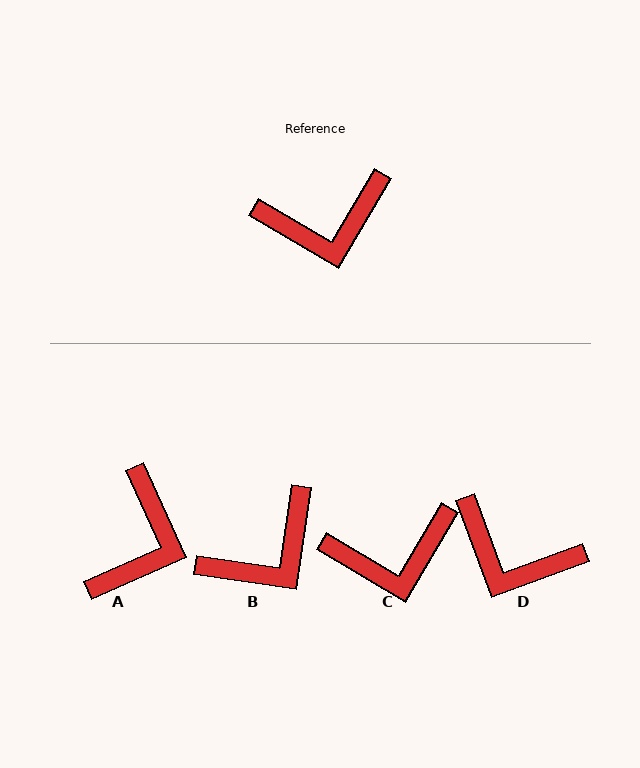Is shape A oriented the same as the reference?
No, it is off by about 54 degrees.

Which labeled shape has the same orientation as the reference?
C.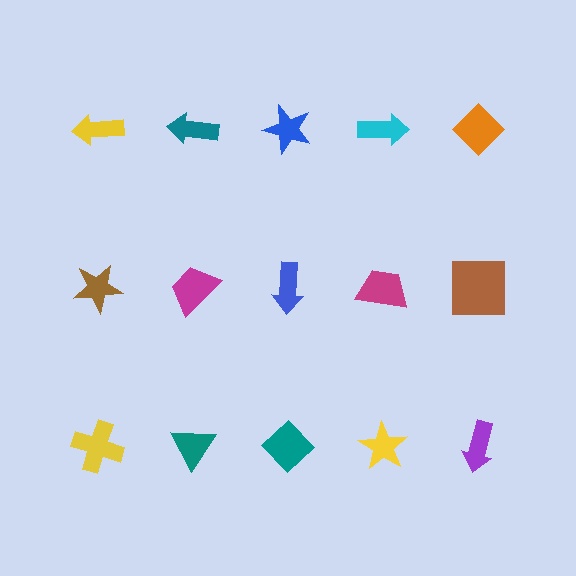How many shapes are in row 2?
5 shapes.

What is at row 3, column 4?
A yellow star.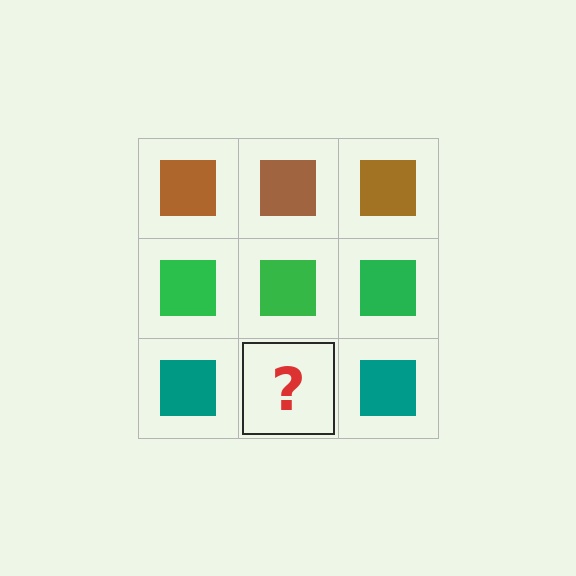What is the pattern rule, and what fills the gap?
The rule is that each row has a consistent color. The gap should be filled with a teal square.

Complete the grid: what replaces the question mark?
The question mark should be replaced with a teal square.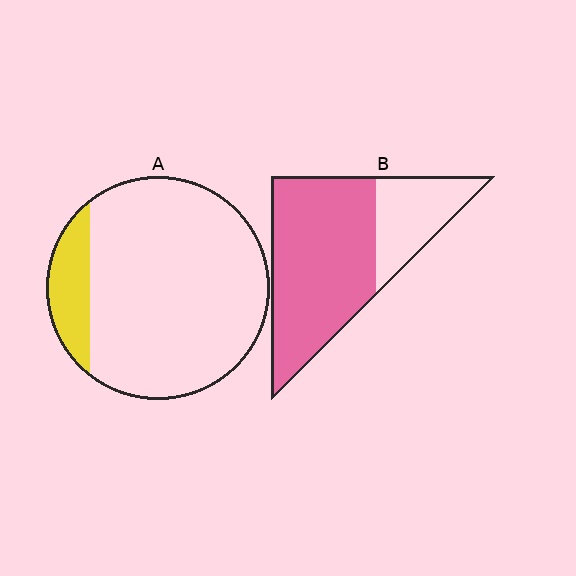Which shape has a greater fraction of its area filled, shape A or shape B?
Shape B.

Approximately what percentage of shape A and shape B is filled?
A is approximately 15% and B is approximately 70%.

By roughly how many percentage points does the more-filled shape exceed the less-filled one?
By roughly 60 percentage points (B over A).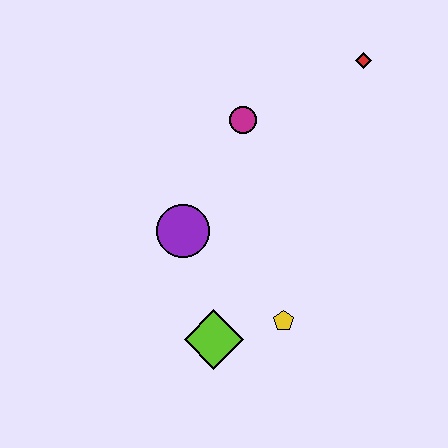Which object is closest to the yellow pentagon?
The lime diamond is closest to the yellow pentagon.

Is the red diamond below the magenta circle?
No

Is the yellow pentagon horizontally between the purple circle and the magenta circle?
No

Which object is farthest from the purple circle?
The red diamond is farthest from the purple circle.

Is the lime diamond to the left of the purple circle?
No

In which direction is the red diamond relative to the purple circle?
The red diamond is to the right of the purple circle.